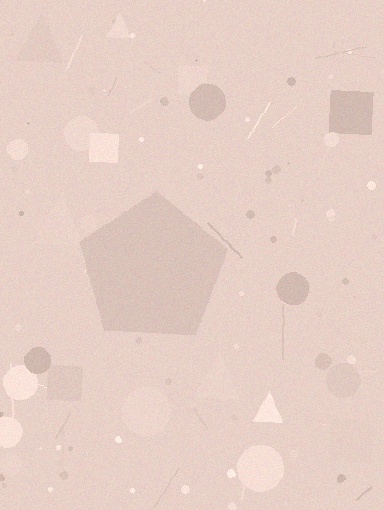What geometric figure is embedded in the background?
A pentagon is embedded in the background.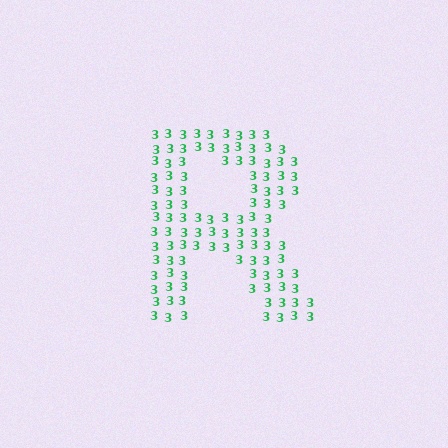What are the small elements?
The small elements are digit 3's.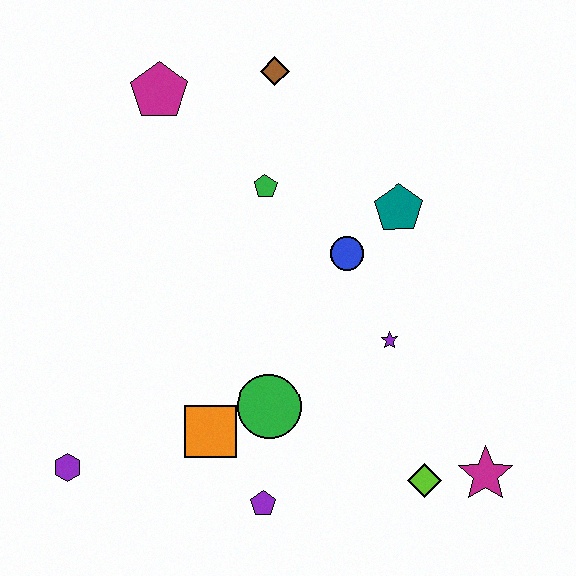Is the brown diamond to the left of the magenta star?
Yes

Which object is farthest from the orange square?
The brown diamond is farthest from the orange square.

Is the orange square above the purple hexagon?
Yes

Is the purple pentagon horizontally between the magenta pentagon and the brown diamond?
Yes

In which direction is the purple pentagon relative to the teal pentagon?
The purple pentagon is below the teal pentagon.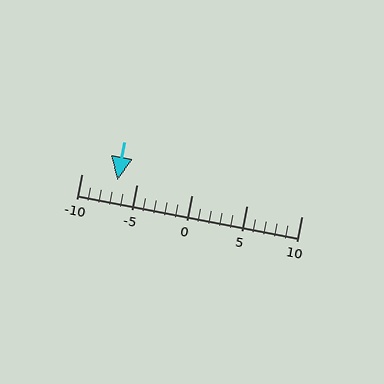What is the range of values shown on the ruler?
The ruler shows values from -10 to 10.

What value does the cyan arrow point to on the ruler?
The cyan arrow points to approximately -7.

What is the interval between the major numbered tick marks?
The major tick marks are spaced 5 units apart.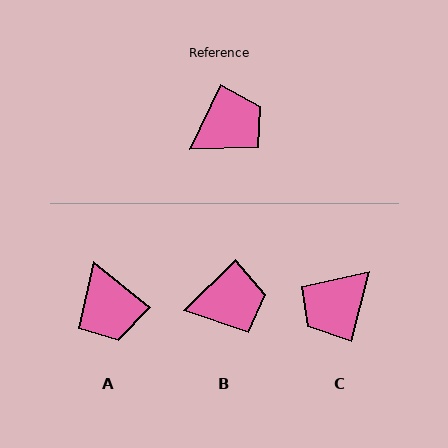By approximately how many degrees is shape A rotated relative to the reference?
Approximately 104 degrees clockwise.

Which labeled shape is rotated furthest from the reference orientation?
C, about 169 degrees away.